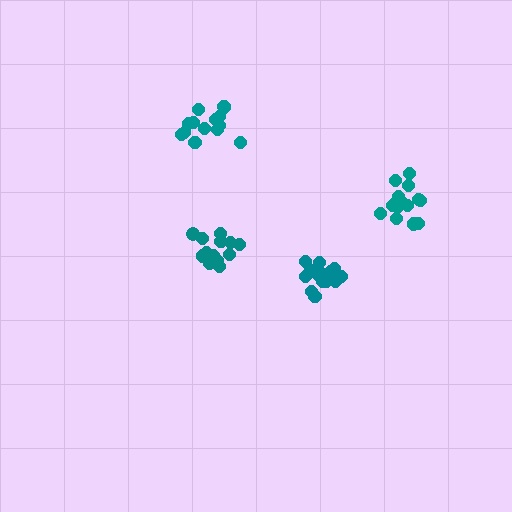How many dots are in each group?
Group 1: 14 dots, Group 2: 17 dots, Group 3: 16 dots, Group 4: 14 dots (61 total).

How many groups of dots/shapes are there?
There are 4 groups.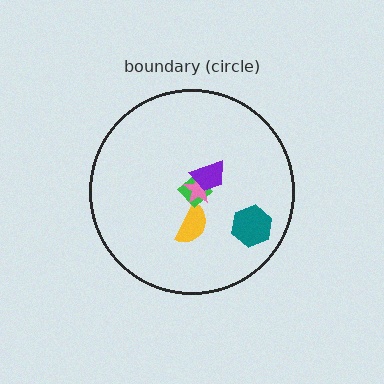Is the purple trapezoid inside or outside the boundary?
Inside.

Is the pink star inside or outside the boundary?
Inside.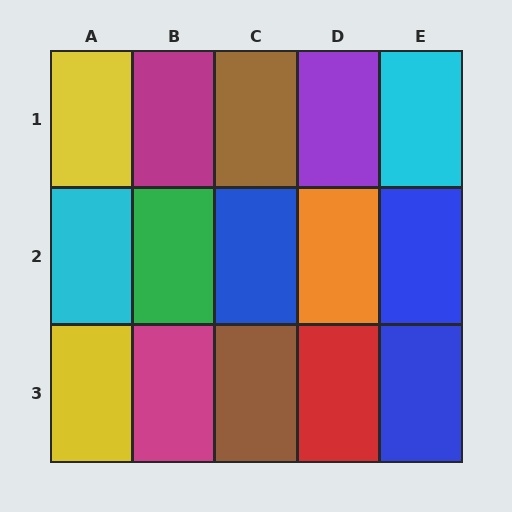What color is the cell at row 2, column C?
Blue.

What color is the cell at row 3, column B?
Magenta.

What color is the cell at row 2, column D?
Orange.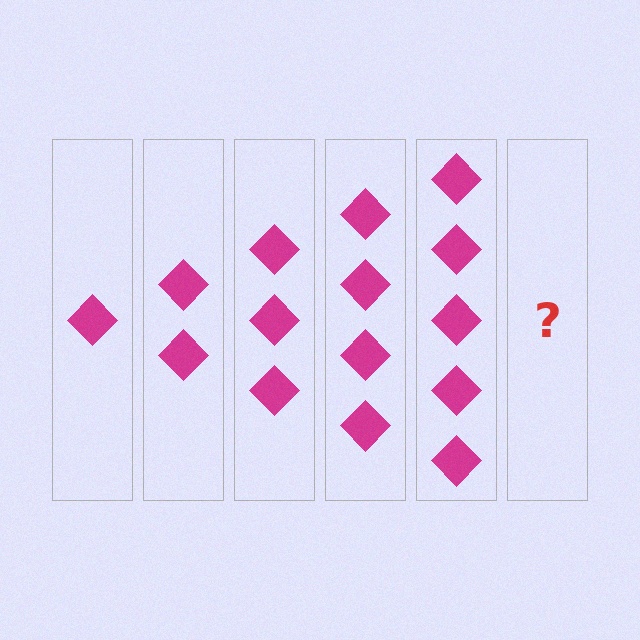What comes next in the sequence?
The next element should be 6 diamonds.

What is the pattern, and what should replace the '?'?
The pattern is that each step adds one more diamond. The '?' should be 6 diamonds.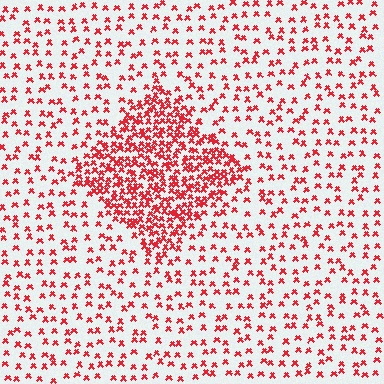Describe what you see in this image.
The image contains small red elements arranged at two different densities. A diamond-shaped region is visible where the elements are more densely packed than the surrounding area.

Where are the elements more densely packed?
The elements are more densely packed inside the diamond boundary.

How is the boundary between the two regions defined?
The boundary is defined by a change in element density (approximately 2.8x ratio). All elements are the same color, size, and shape.